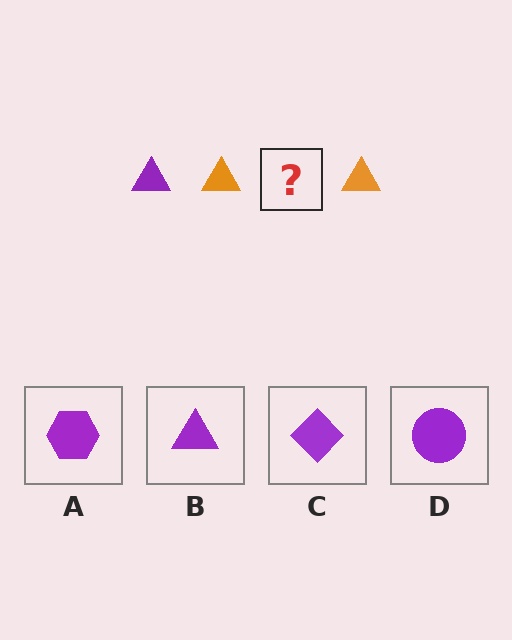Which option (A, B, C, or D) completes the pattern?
B.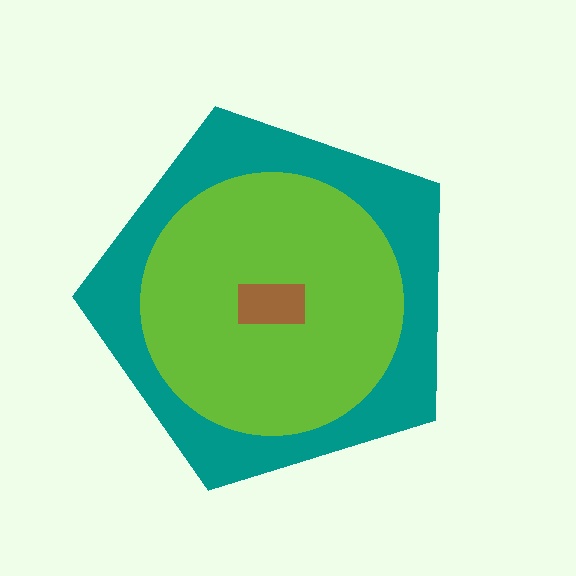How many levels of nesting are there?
3.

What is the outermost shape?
The teal pentagon.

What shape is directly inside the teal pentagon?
The lime circle.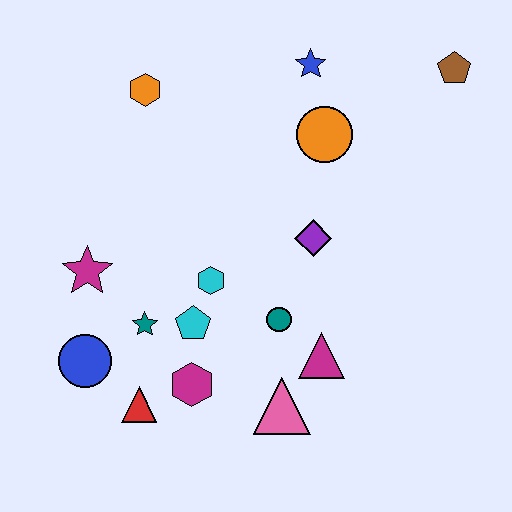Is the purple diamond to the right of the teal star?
Yes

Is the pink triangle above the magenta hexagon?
No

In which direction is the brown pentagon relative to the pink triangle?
The brown pentagon is above the pink triangle.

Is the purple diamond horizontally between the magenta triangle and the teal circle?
Yes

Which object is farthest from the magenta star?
The brown pentagon is farthest from the magenta star.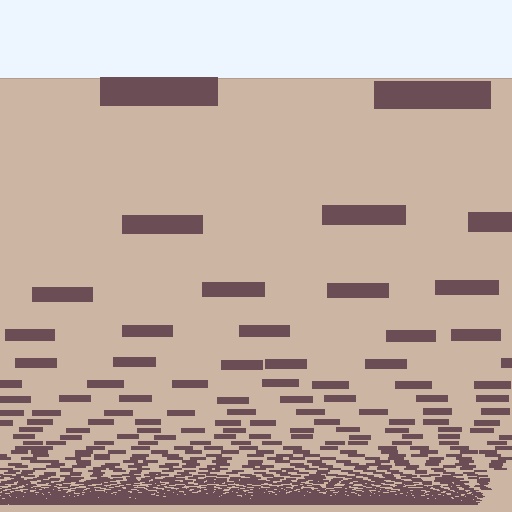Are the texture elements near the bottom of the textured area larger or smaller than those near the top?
Smaller. The gradient is inverted — elements near the bottom are smaller and denser.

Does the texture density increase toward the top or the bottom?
Density increases toward the bottom.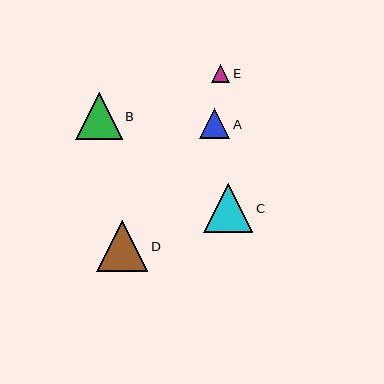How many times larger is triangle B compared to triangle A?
Triangle B is approximately 1.5 times the size of triangle A.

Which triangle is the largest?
Triangle D is the largest with a size of approximately 51 pixels.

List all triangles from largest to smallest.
From largest to smallest: D, C, B, A, E.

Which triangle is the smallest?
Triangle E is the smallest with a size of approximately 18 pixels.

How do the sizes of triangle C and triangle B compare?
Triangle C and triangle B are approximately the same size.